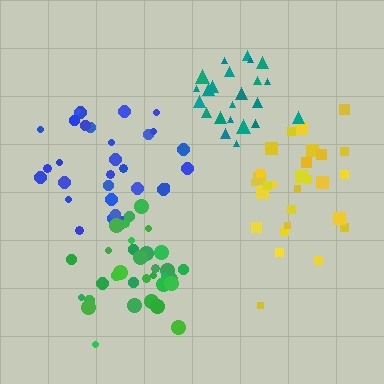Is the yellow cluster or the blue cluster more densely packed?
Blue.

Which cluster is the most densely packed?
Teal.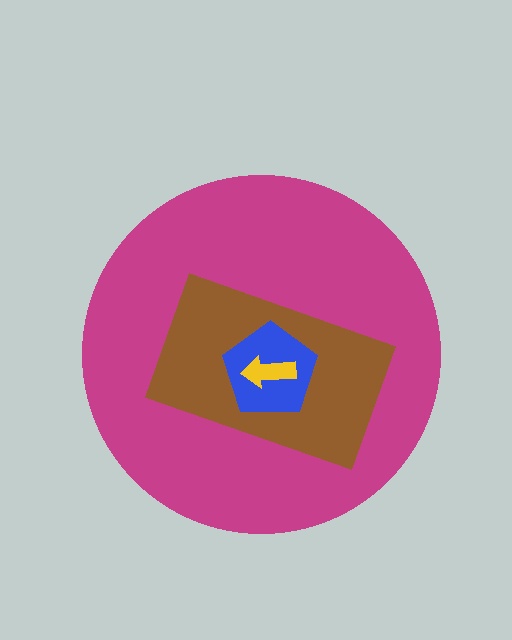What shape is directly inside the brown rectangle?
The blue pentagon.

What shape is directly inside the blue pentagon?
The yellow arrow.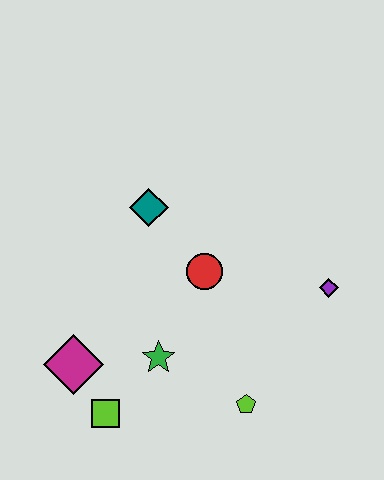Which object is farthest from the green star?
The purple diamond is farthest from the green star.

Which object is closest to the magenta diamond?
The lime square is closest to the magenta diamond.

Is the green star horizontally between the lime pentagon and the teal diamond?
Yes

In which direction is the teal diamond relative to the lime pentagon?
The teal diamond is above the lime pentagon.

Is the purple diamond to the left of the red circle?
No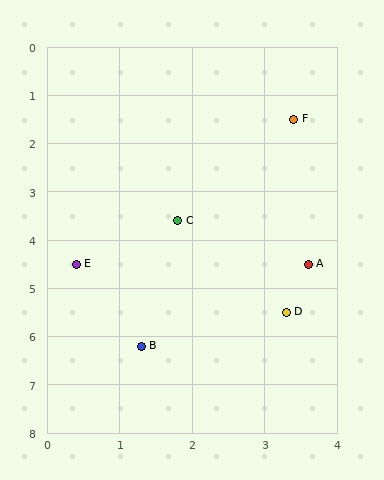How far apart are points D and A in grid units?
Points D and A are about 1.0 grid units apart.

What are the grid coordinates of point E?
Point E is at approximately (0.4, 4.5).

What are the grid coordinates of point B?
Point B is at approximately (1.3, 6.2).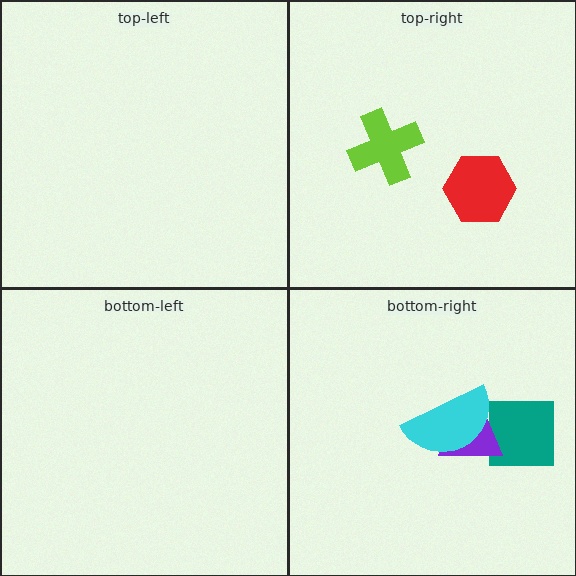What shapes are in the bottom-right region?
The teal square, the purple trapezoid, the cyan semicircle.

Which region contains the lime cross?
The top-right region.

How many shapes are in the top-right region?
2.